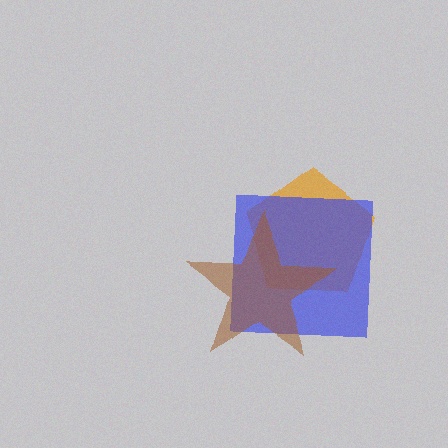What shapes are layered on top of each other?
The layered shapes are: an orange pentagon, a blue square, a brown star.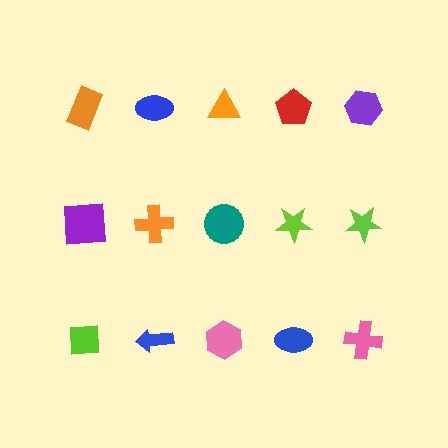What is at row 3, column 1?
A lime square.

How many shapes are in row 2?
5 shapes.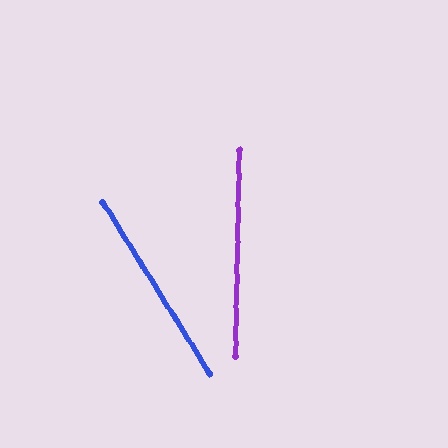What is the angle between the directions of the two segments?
Approximately 33 degrees.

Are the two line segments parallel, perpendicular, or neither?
Neither parallel nor perpendicular — they differ by about 33°.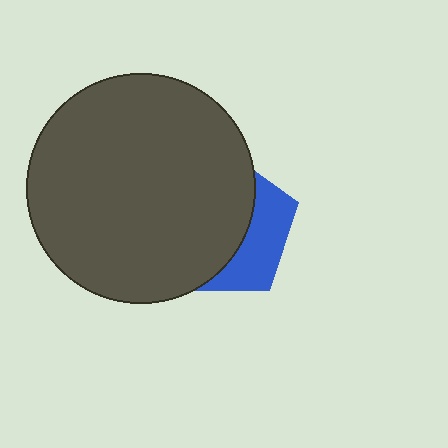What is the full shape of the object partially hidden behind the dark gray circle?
The partially hidden object is a blue pentagon.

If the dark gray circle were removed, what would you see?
You would see the complete blue pentagon.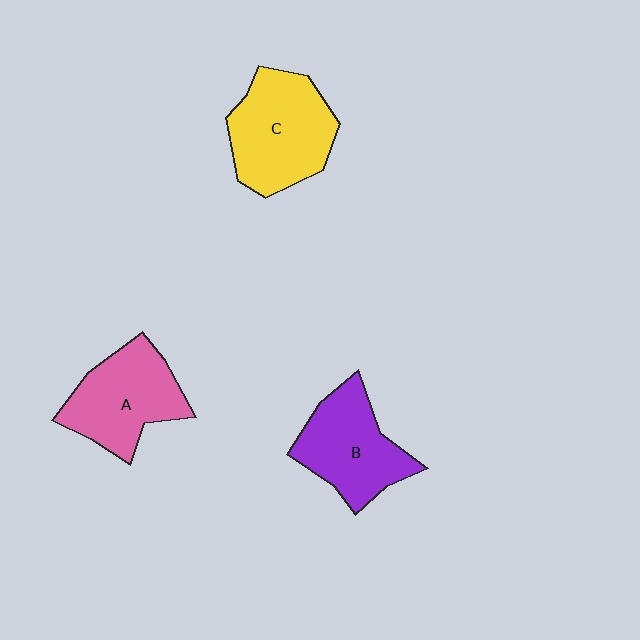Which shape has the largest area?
Shape C (yellow).